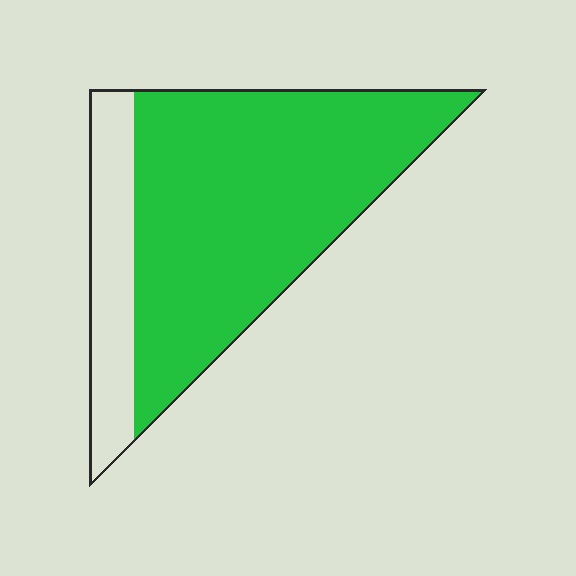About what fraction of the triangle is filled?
About four fifths (4/5).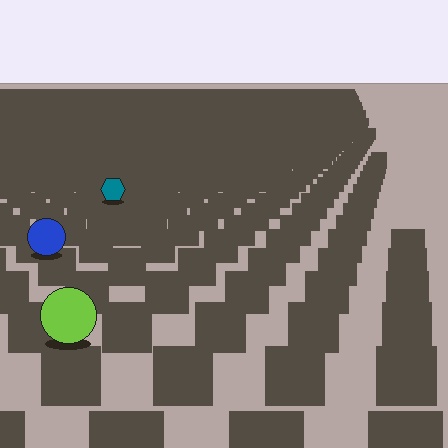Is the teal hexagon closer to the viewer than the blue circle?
No. The blue circle is closer — you can tell from the texture gradient: the ground texture is coarser near it.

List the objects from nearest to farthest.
From nearest to farthest: the lime circle, the blue circle, the teal hexagon.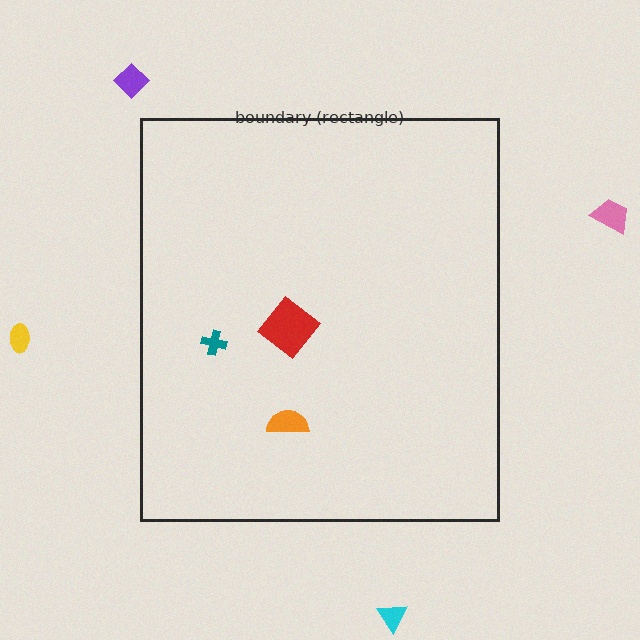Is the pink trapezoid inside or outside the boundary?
Outside.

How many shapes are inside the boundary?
3 inside, 4 outside.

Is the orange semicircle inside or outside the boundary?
Inside.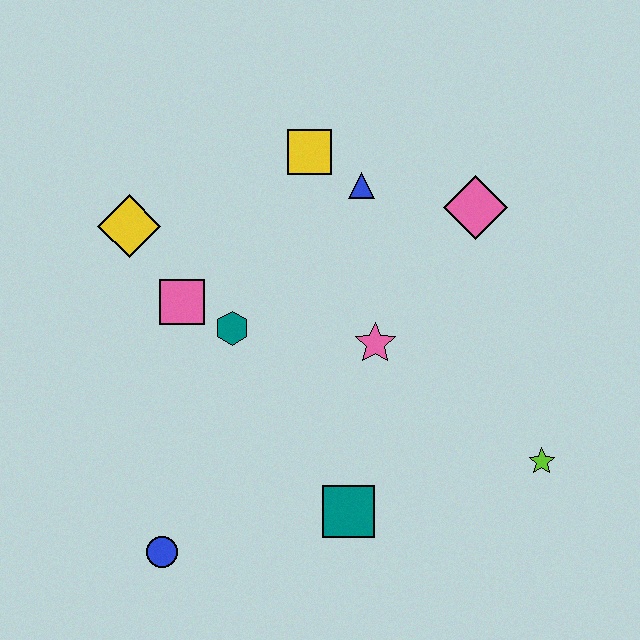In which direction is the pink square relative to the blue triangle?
The pink square is to the left of the blue triangle.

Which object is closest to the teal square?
The pink star is closest to the teal square.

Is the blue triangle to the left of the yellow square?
No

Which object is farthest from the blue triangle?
The blue circle is farthest from the blue triangle.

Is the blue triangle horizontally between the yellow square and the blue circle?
No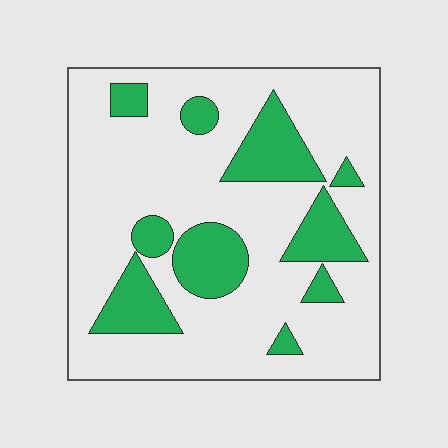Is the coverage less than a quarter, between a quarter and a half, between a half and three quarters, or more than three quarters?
Less than a quarter.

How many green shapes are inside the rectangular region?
10.